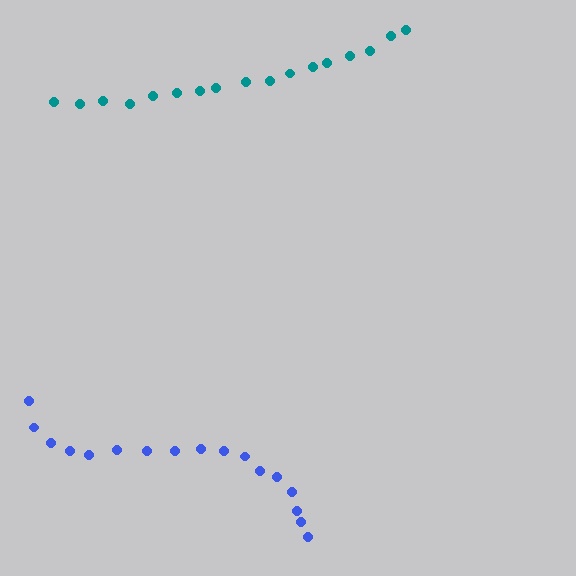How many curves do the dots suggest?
There are 2 distinct paths.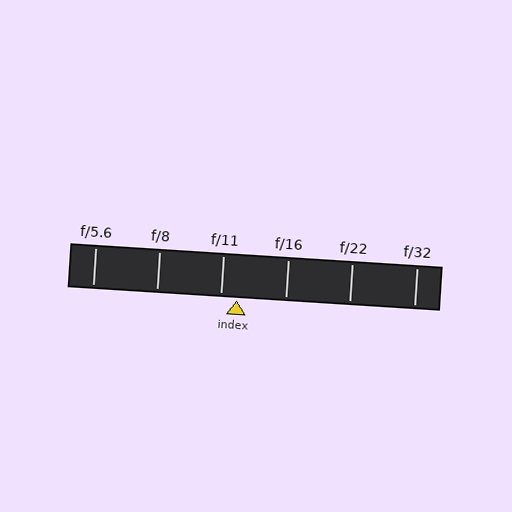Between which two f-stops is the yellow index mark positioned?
The index mark is between f/11 and f/16.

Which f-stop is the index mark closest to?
The index mark is closest to f/11.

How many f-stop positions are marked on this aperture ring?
There are 6 f-stop positions marked.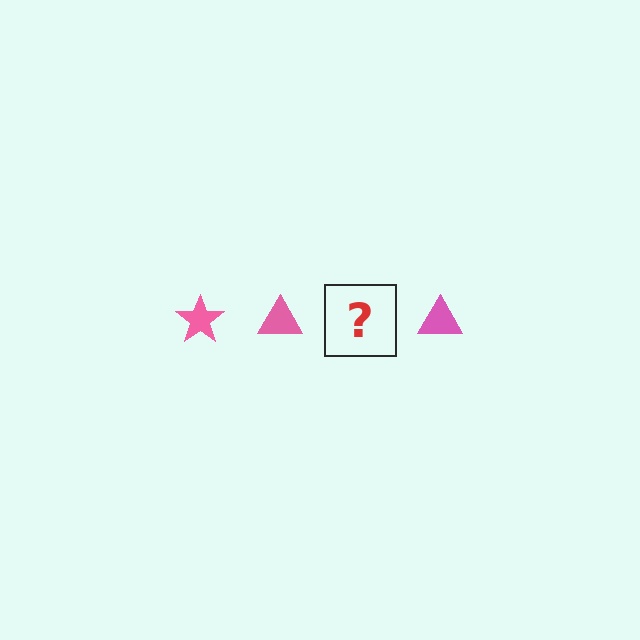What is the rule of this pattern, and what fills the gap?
The rule is that the pattern cycles through star, triangle shapes in pink. The gap should be filled with a pink star.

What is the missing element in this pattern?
The missing element is a pink star.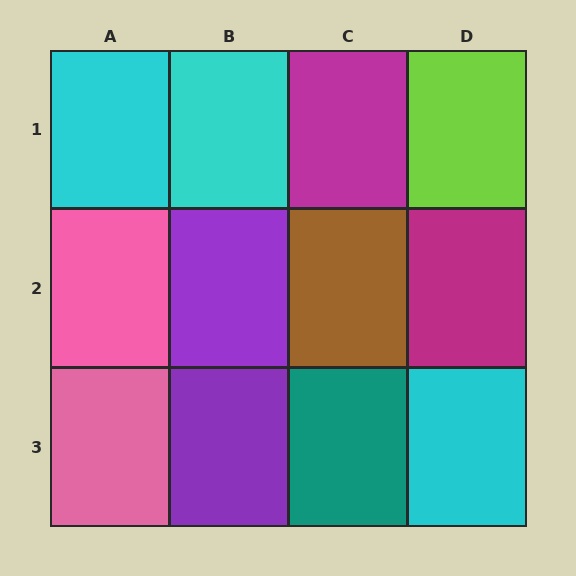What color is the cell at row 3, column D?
Cyan.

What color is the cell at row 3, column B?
Purple.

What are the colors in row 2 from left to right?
Pink, purple, brown, magenta.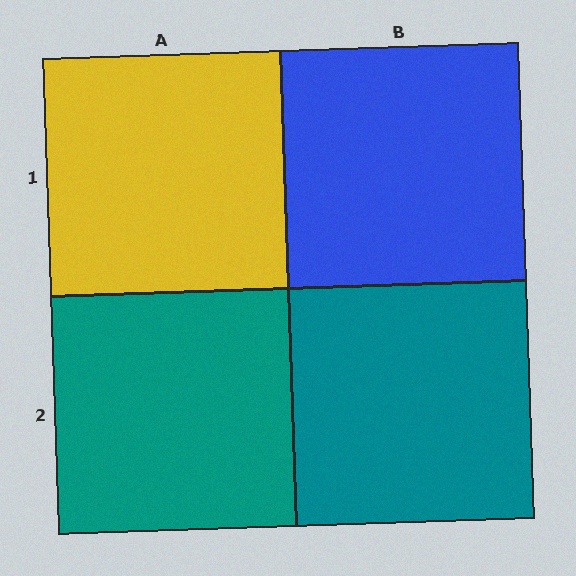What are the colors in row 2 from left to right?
Teal, teal.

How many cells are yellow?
1 cell is yellow.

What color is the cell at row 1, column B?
Blue.